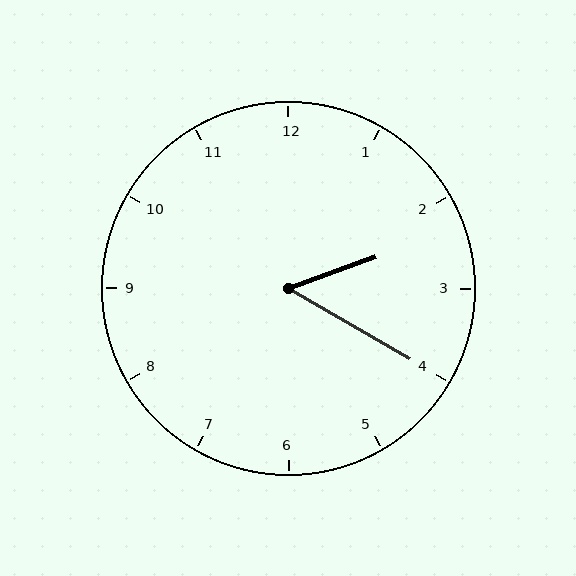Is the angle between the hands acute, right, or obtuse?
It is acute.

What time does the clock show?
2:20.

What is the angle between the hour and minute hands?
Approximately 50 degrees.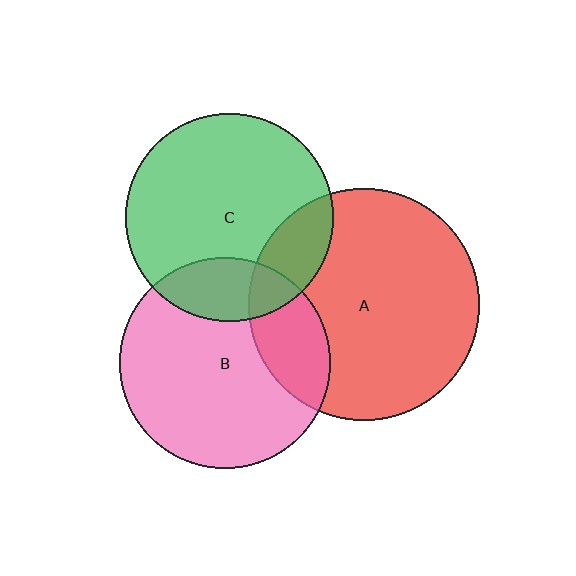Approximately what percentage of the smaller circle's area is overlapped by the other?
Approximately 20%.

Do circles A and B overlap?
Yes.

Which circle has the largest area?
Circle A (red).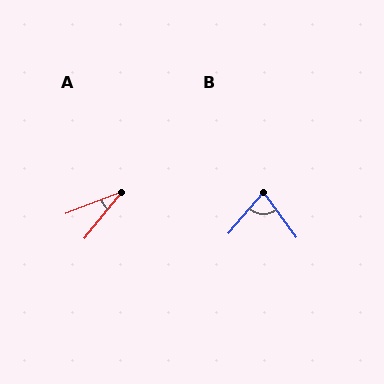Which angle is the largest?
B, at approximately 77 degrees.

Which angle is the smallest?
A, at approximately 30 degrees.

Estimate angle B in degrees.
Approximately 77 degrees.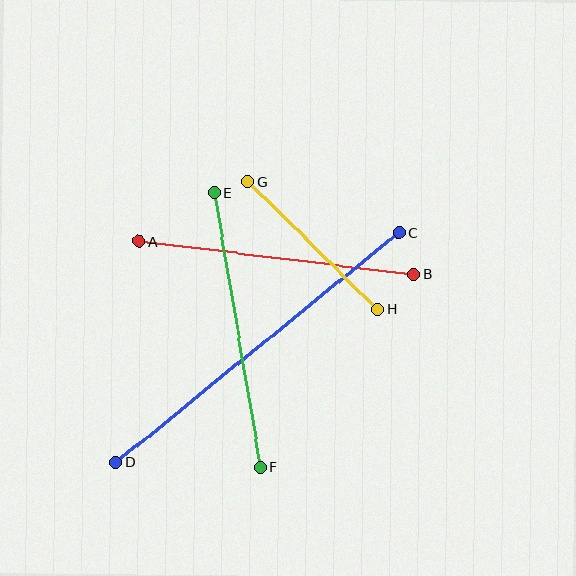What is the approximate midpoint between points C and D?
The midpoint is at approximately (257, 348) pixels.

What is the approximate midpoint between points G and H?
The midpoint is at approximately (313, 245) pixels.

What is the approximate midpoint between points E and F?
The midpoint is at approximately (237, 330) pixels.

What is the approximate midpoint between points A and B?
The midpoint is at approximately (277, 258) pixels.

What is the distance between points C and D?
The distance is approximately 364 pixels.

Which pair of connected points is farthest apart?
Points C and D are farthest apart.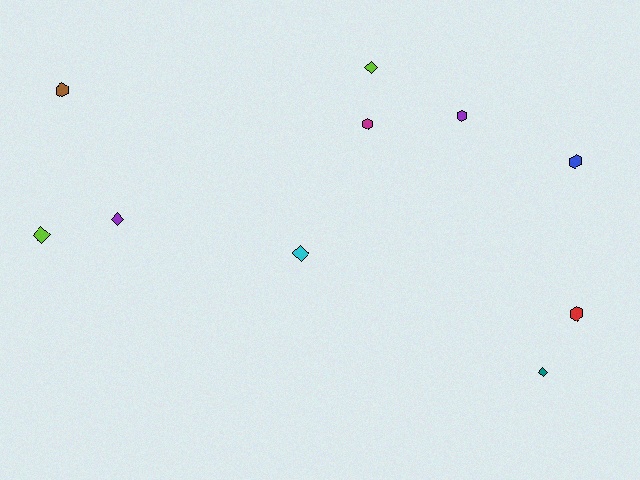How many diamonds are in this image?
There are 5 diamonds.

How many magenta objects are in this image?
There is 1 magenta object.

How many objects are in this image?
There are 10 objects.